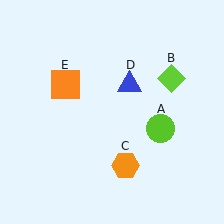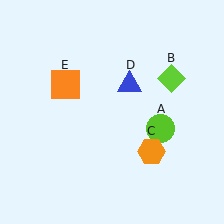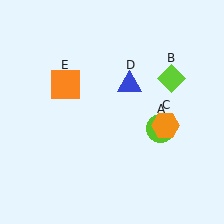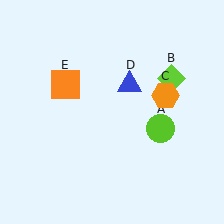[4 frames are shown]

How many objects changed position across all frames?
1 object changed position: orange hexagon (object C).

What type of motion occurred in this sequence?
The orange hexagon (object C) rotated counterclockwise around the center of the scene.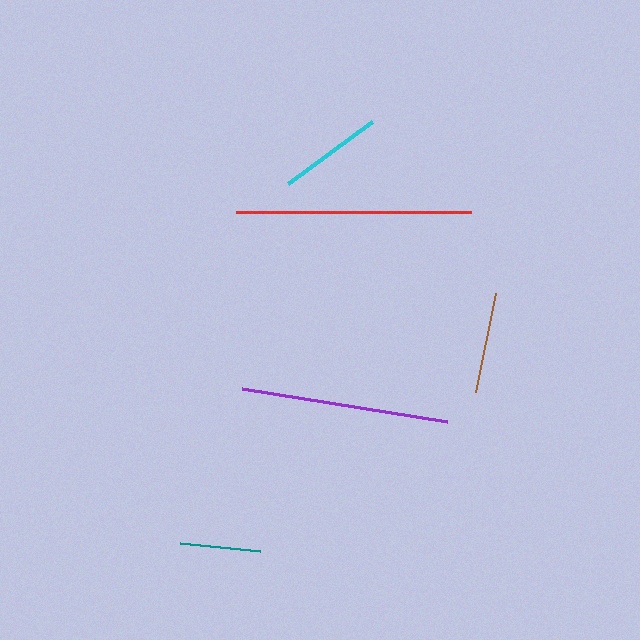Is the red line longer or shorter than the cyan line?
The red line is longer than the cyan line.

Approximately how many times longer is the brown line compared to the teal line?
The brown line is approximately 1.3 times the length of the teal line.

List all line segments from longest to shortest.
From longest to shortest: red, purple, cyan, brown, teal.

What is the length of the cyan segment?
The cyan segment is approximately 105 pixels long.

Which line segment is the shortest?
The teal line is the shortest at approximately 80 pixels.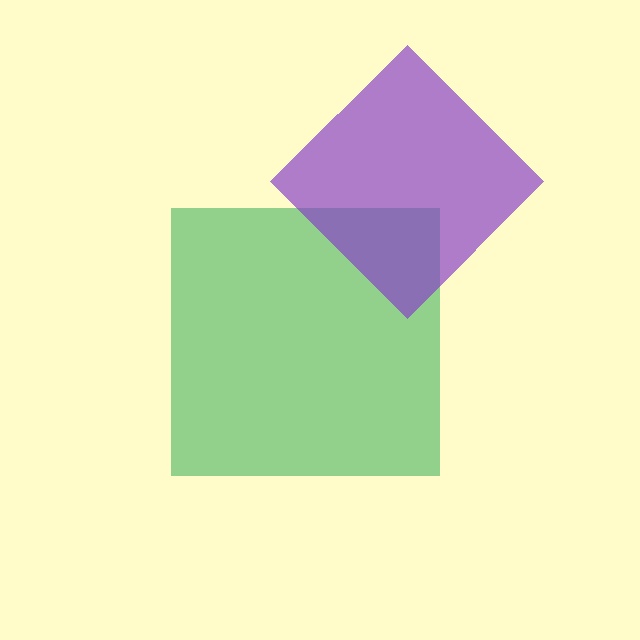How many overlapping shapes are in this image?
There are 2 overlapping shapes in the image.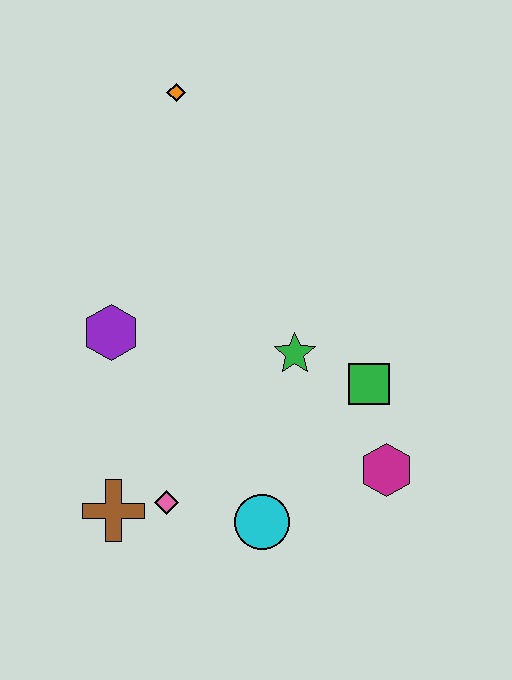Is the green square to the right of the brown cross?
Yes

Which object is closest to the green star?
The green square is closest to the green star.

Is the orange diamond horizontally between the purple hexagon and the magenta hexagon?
Yes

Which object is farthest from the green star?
The orange diamond is farthest from the green star.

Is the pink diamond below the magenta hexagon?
Yes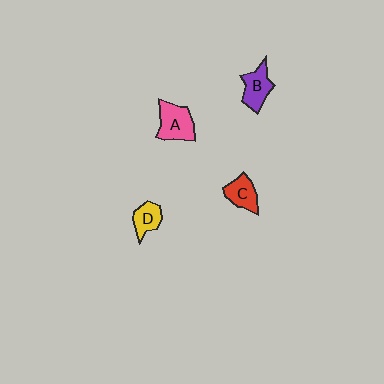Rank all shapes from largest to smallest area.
From largest to smallest: A (pink), B (purple), C (red), D (yellow).